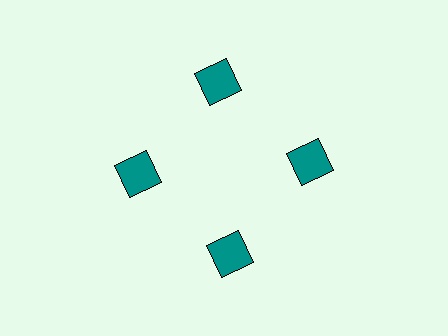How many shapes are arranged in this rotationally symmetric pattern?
There are 4 shapes, arranged in 4 groups of 1.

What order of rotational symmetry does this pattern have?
This pattern has 4-fold rotational symmetry.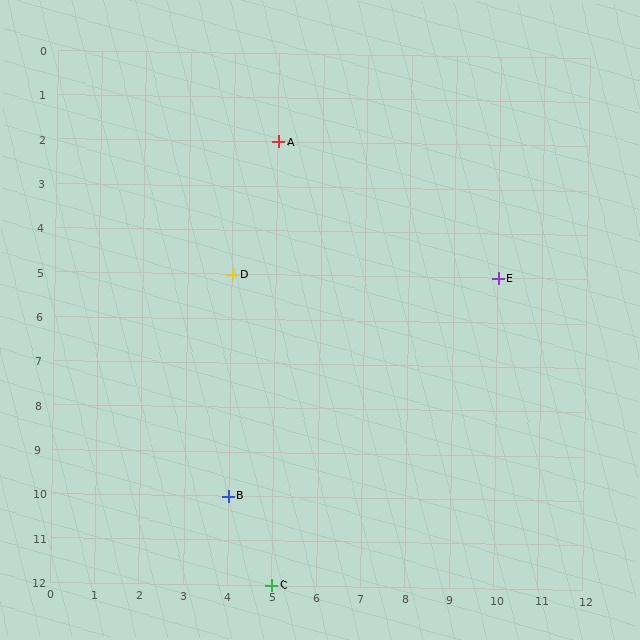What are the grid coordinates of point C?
Point C is at grid coordinates (5, 12).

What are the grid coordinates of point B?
Point B is at grid coordinates (4, 10).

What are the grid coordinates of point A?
Point A is at grid coordinates (5, 2).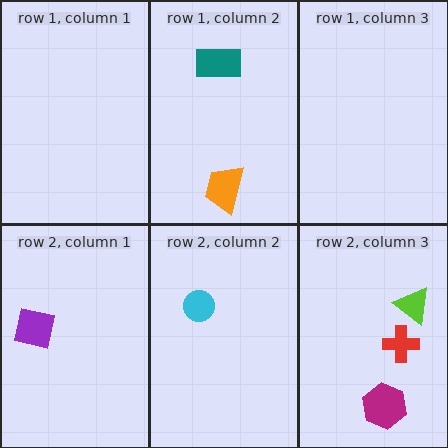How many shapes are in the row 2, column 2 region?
1.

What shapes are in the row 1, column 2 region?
The orange trapezoid, the teal rectangle.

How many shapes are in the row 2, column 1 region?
1.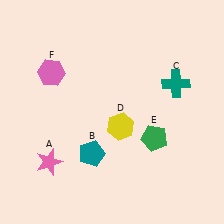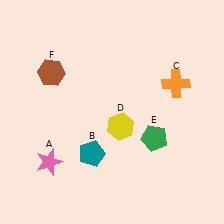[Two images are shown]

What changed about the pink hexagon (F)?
In Image 1, F is pink. In Image 2, it changed to brown.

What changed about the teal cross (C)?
In Image 1, C is teal. In Image 2, it changed to orange.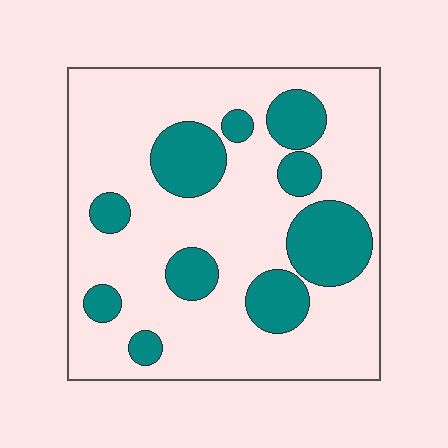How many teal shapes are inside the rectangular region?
10.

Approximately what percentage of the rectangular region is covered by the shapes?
Approximately 25%.